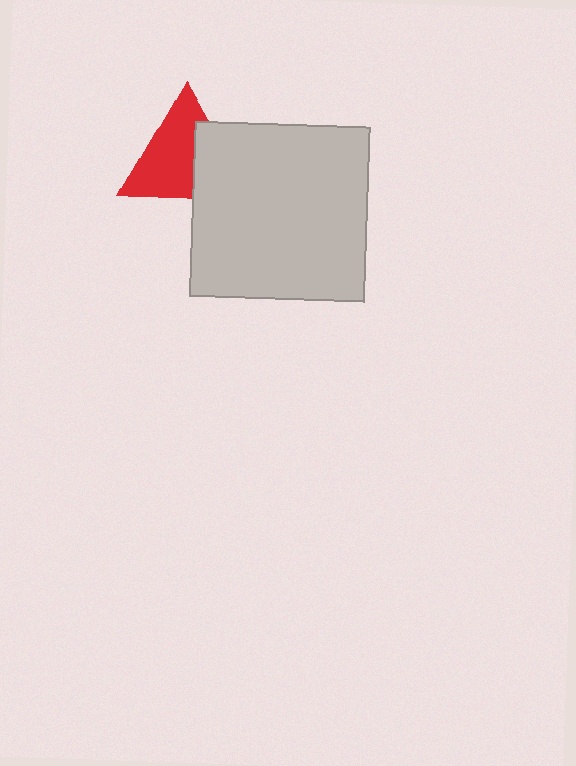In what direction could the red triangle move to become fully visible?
The red triangle could move left. That would shift it out from behind the light gray square entirely.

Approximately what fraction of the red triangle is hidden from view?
Roughly 36% of the red triangle is hidden behind the light gray square.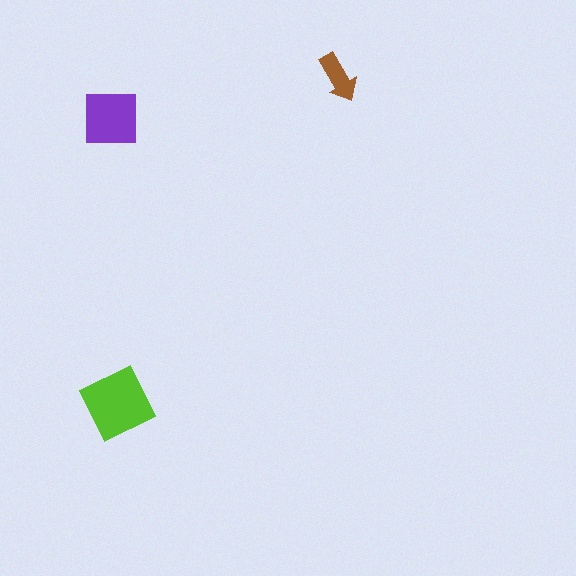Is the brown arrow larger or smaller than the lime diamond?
Smaller.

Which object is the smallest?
The brown arrow.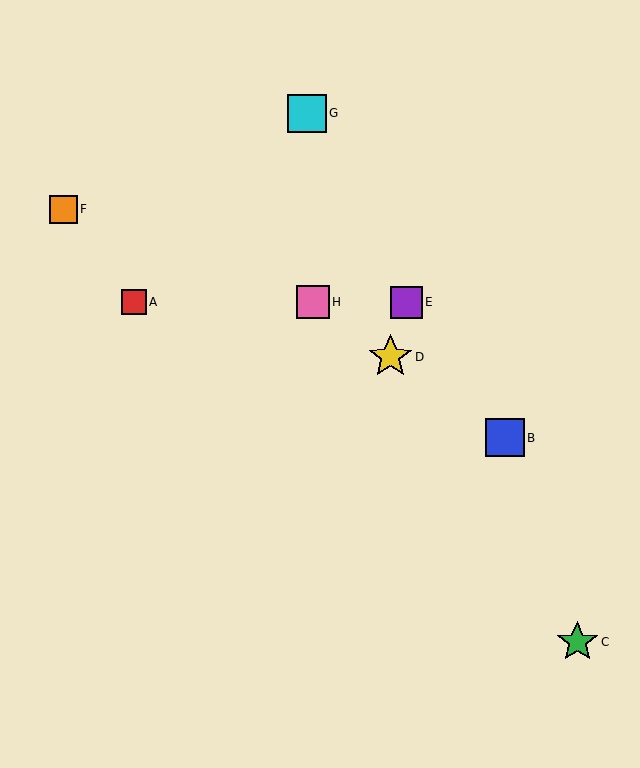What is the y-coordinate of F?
Object F is at y≈209.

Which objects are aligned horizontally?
Objects A, E, H are aligned horizontally.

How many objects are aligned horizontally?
3 objects (A, E, H) are aligned horizontally.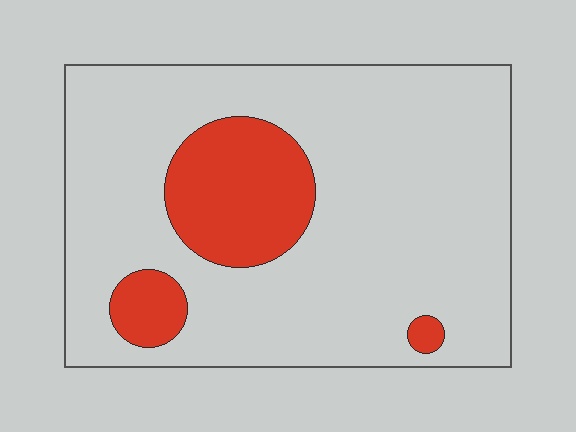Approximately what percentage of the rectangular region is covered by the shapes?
Approximately 20%.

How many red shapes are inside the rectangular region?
3.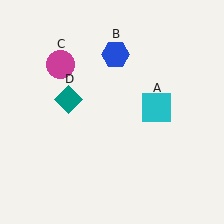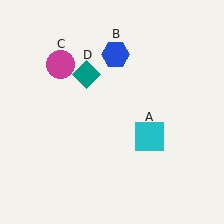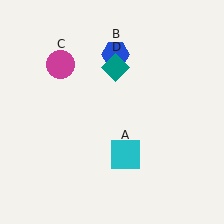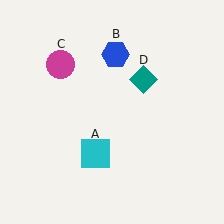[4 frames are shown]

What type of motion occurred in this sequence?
The cyan square (object A), teal diamond (object D) rotated clockwise around the center of the scene.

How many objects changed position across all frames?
2 objects changed position: cyan square (object A), teal diamond (object D).